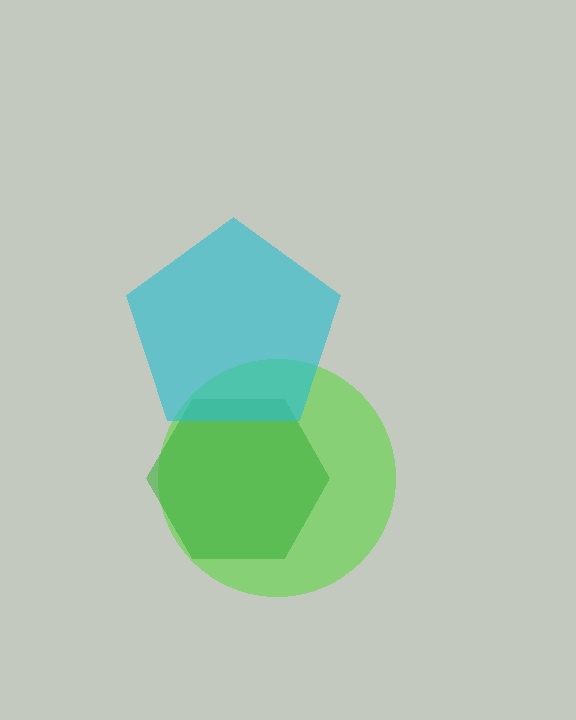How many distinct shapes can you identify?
There are 3 distinct shapes: a lime circle, a green hexagon, a cyan pentagon.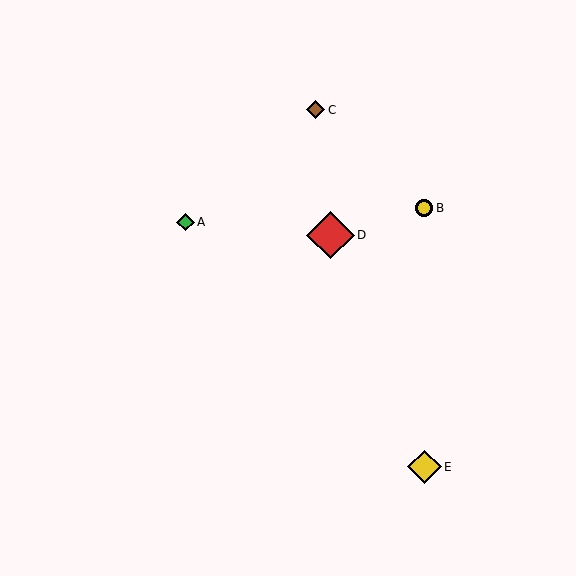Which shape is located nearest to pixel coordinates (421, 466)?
The yellow diamond (labeled E) at (424, 467) is nearest to that location.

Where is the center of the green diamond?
The center of the green diamond is at (185, 222).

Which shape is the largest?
The red diamond (labeled D) is the largest.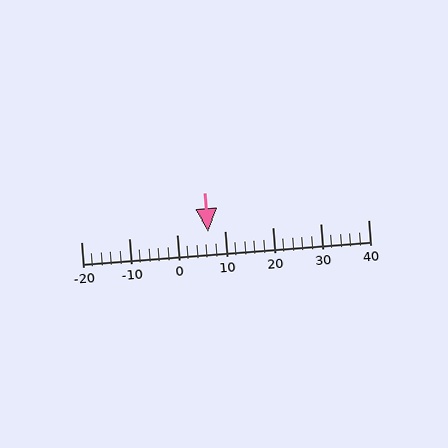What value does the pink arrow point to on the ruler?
The pink arrow points to approximately 7.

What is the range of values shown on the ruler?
The ruler shows values from -20 to 40.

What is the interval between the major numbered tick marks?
The major tick marks are spaced 10 units apart.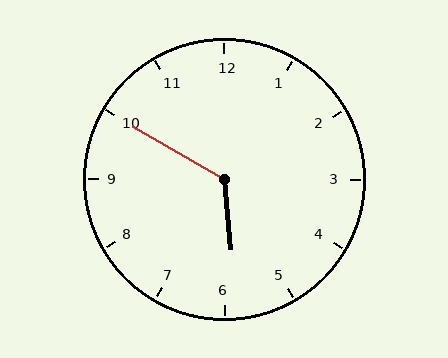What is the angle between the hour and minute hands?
Approximately 125 degrees.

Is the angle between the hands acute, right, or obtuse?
It is obtuse.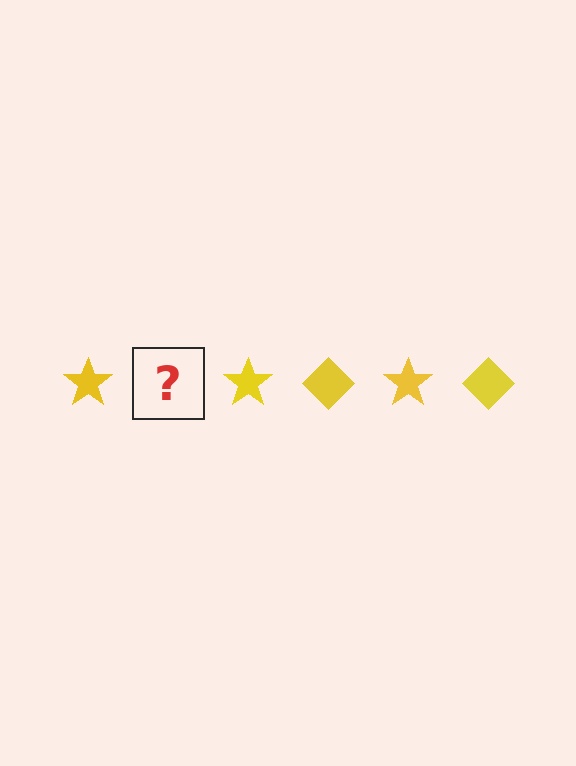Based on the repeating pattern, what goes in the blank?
The blank should be a yellow diamond.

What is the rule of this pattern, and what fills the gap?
The rule is that the pattern cycles through star, diamond shapes in yellow. The gap should be filled with a yellow diamond.